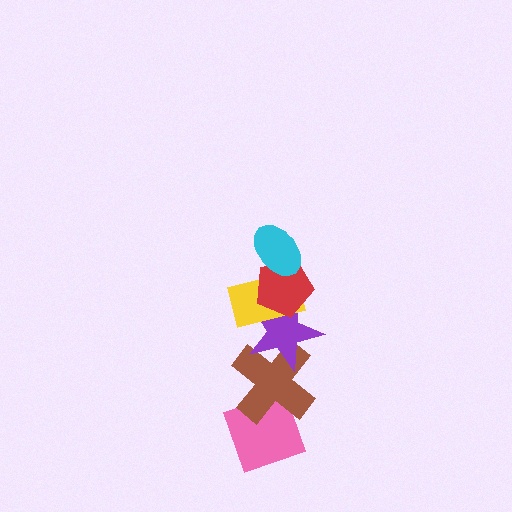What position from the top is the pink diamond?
The pink diamond is 6th from the top.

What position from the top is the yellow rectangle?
The yellow rectangle is 3rd from the top.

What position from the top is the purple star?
The purple star is 4th from the top.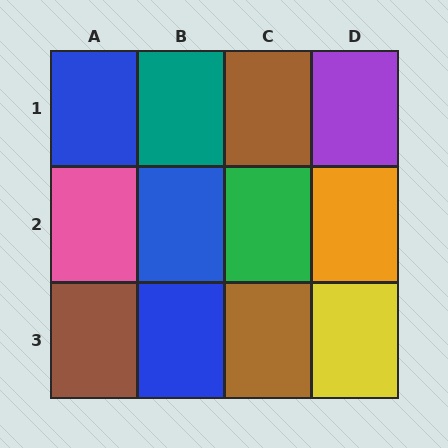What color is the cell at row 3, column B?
Blue.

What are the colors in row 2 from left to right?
Pink, blue, green, orange.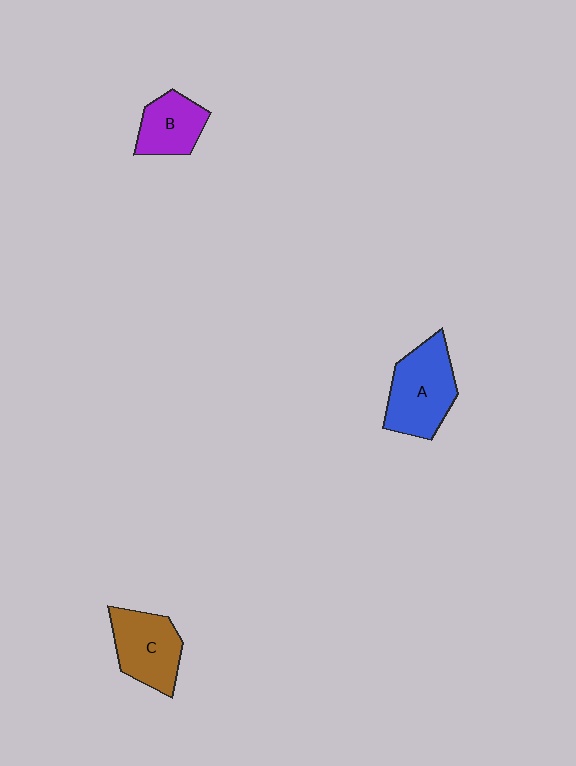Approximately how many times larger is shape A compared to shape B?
Approximately 1.5 times.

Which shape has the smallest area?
Shape B (purple).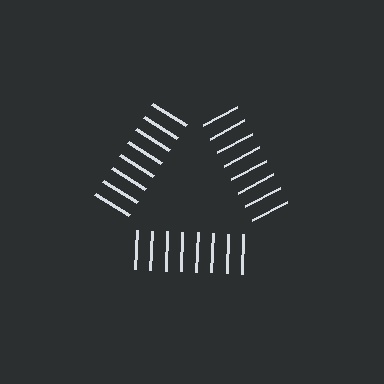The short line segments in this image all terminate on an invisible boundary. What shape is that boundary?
An illusory triangle — the line segments terminate on its edges but no continuous stroke is drawn.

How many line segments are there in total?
24 — 8 along each of the 3 edges.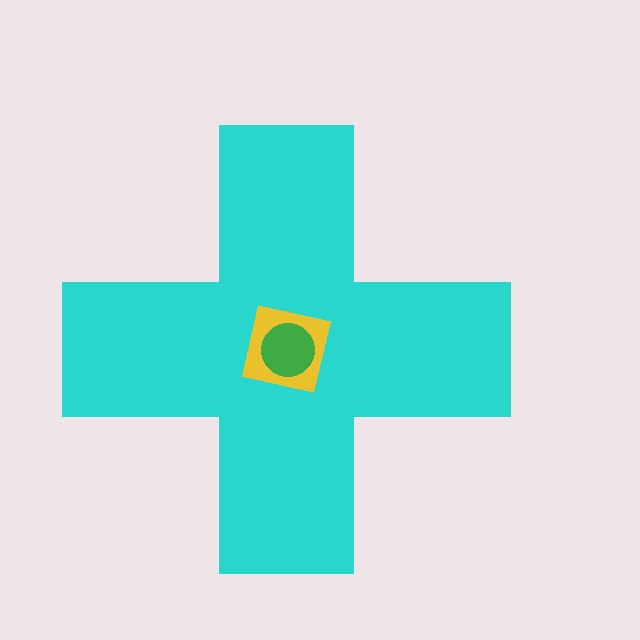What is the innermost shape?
The green circle.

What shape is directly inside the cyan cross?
The yellow square.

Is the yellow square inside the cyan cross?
Yes.